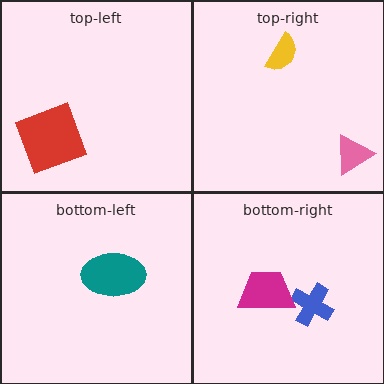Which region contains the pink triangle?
The top-right region.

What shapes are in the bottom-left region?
The teal ellipse.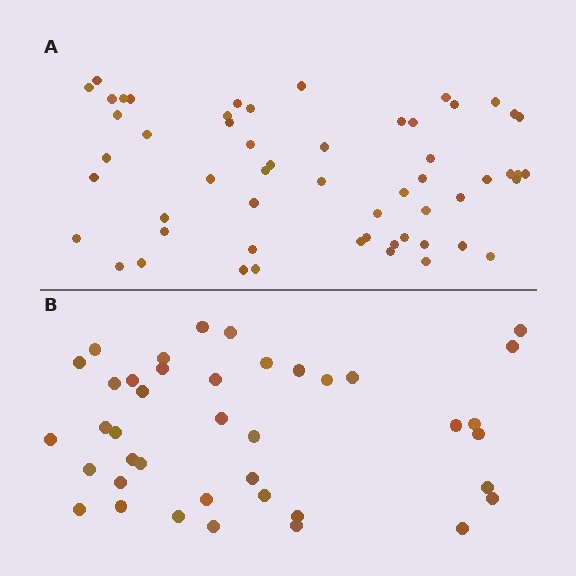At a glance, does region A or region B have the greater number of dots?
Region A (the top region) has more dots.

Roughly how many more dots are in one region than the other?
Region A has approximately 15 more dots than region B.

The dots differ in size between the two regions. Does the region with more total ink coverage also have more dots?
No. Region B has more total ink coverage because its dots are larger, but region A actually contains more individual dots. Total area can be misleading — the number of items is what matters here.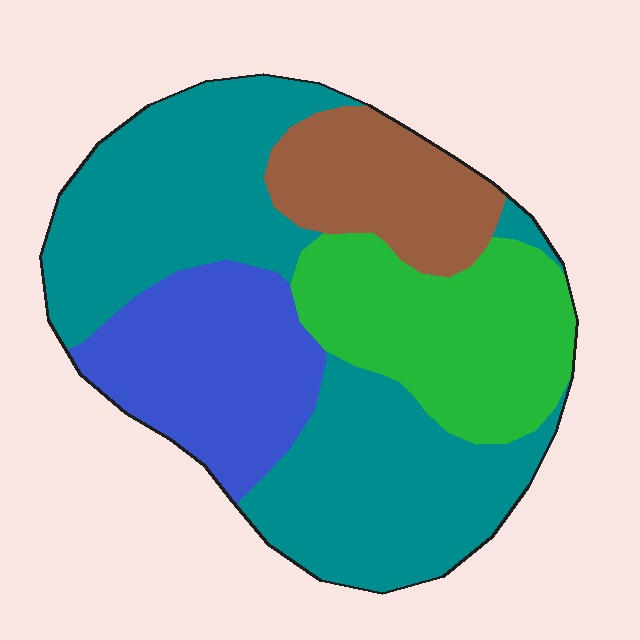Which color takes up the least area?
Brown, at roughly 15%.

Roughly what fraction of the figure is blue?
Blue covers 19% of the figure.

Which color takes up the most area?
Teal, at roughly 45%.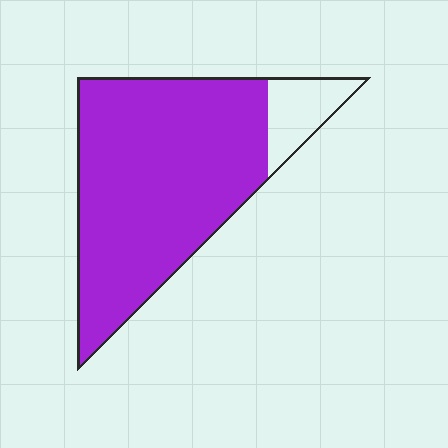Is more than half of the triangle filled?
Yes.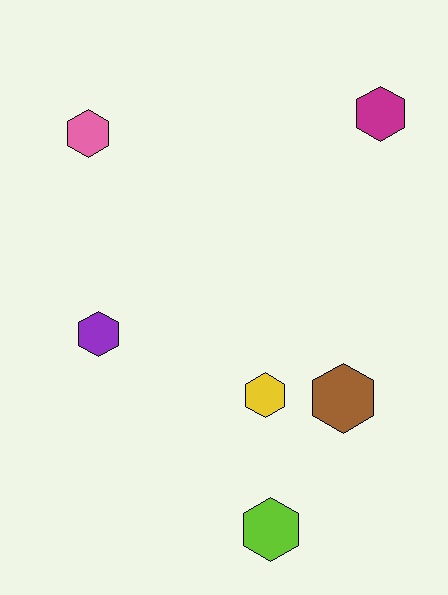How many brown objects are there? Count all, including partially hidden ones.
There is 1 brown object.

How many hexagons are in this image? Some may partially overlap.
There are 6 hexagons.